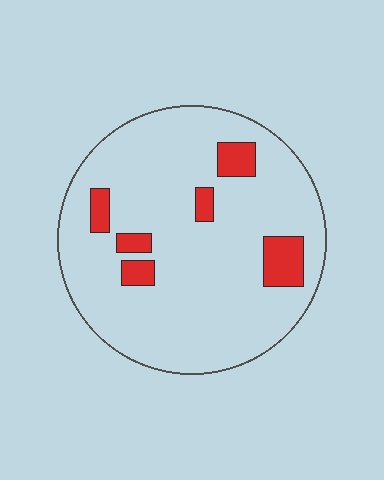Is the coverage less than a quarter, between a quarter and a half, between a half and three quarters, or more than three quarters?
Less than a quarter.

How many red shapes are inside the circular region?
6.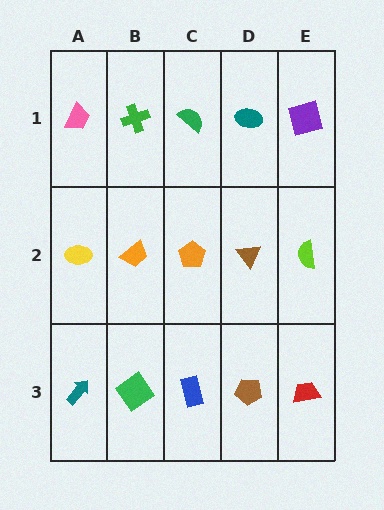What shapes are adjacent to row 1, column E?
A lime semicircle (row 2, column E), a teal ellipse (row 1, column D).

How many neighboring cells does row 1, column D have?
3.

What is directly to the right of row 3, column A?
A green diamond.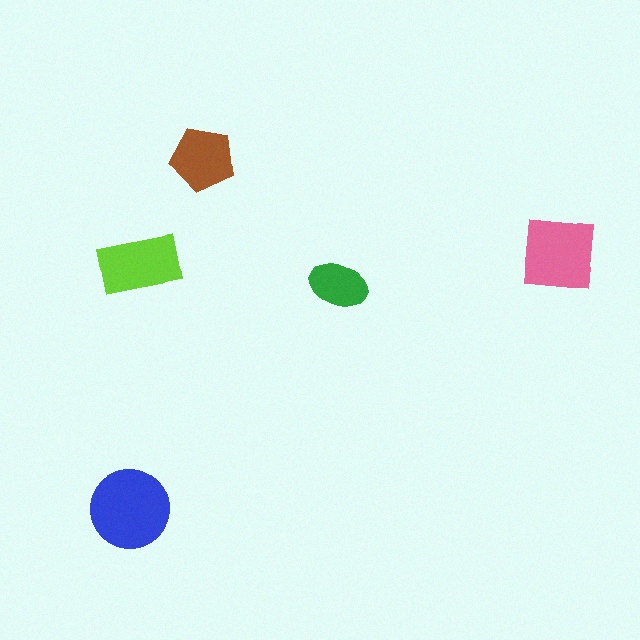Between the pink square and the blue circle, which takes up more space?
The blue circle.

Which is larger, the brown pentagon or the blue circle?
The blue circle.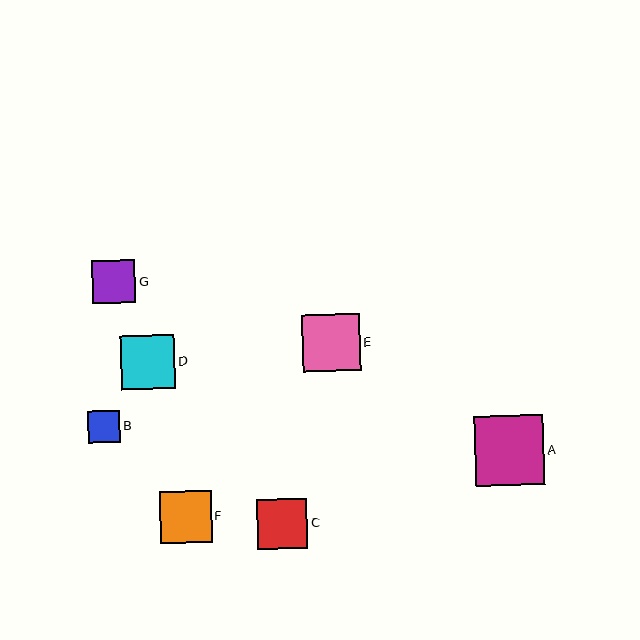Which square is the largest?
Square A is the largest with a size of approximately 70 pixels.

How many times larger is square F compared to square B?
Square F is approximately 1.6 times the size of square B.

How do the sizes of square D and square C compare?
Square D and square C are approximately the same size.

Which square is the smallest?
Square B is the smallest with a size of approximately 32 pixels.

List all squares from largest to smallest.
From largest to smallest: A, E, D, F, C, G, B.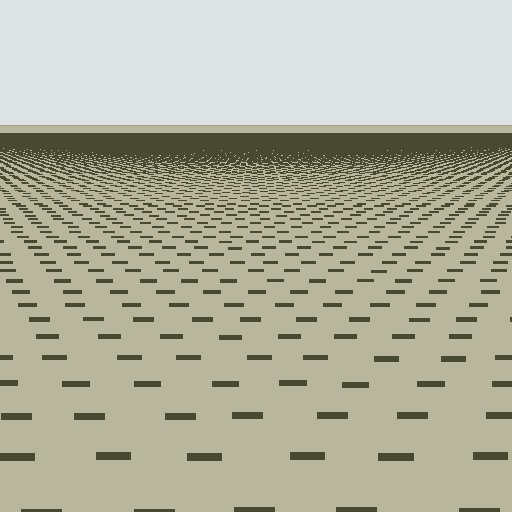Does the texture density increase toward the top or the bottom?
Density increases toward the top.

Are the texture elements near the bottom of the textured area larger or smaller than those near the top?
Larger. Near the bottom, elements are closer to the viewer and appear at a bigger on-screen size.